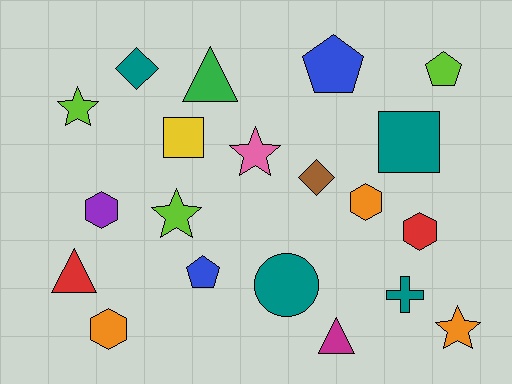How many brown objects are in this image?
There is 1 brown object.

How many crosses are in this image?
There is 1 cross.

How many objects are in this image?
There are 20 objects.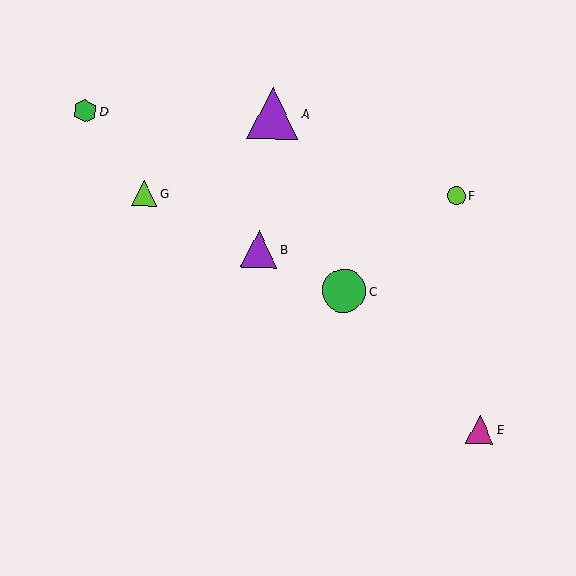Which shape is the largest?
The purple triangle (labeled A) is the largest.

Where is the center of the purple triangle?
The center of the purple triangle is at (259, 249).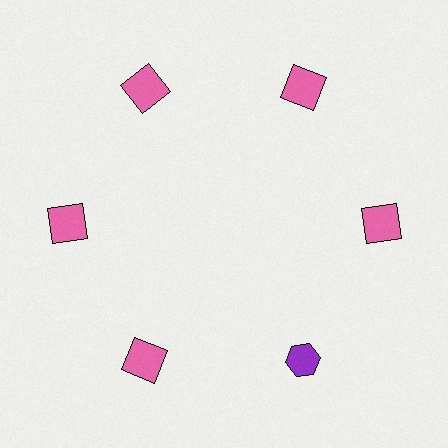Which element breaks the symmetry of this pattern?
The purple hexagon at roughly the 5 o'clock position breaks the symmetry. All other shapes are pink squares.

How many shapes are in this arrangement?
There are 6 shapes arranged in a ring pattern.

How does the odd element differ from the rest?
It differs in both color (purple instead of pink) and shape (hexagon instead of square).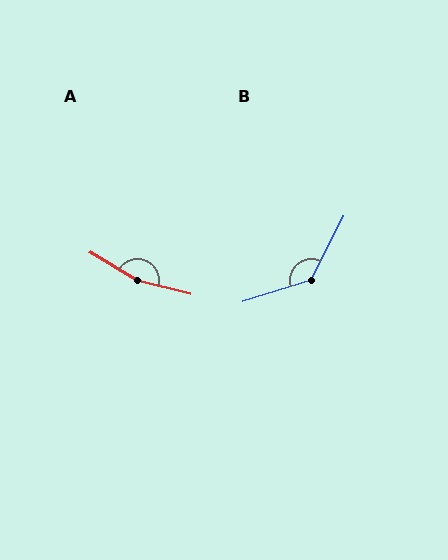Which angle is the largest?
A, at approximately 162 degrees.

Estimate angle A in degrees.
Approximately 162 degrees.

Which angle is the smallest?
B, at approximately 134 degrees.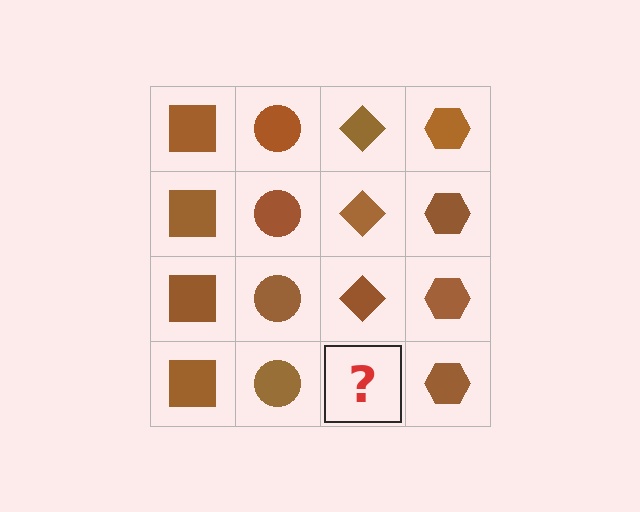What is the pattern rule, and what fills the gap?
The rule is that each column has a consistent shape. The gap should be filled with a brown diamond.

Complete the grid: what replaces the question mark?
The question mark should be replaced with a brown diamond.